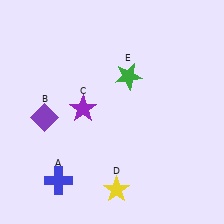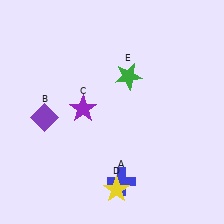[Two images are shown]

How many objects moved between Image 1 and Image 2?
1 object moved between the two images.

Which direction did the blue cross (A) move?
The blue cross (A) moved right.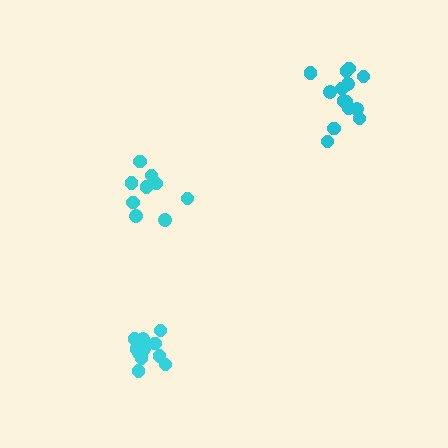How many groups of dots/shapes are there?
There are 3 groups.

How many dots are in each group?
Group 1: 9 dots, Group 2: 14 dots, Group 3: 13 dots (36 total).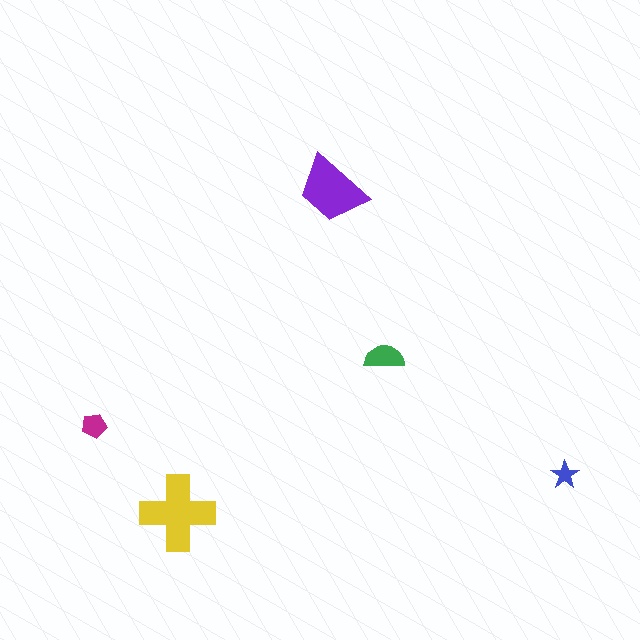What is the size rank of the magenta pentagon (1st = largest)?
4th.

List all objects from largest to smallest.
The yellow cross, the purple trapezoid, the green semicircle, the magenta pentagon, the blue star.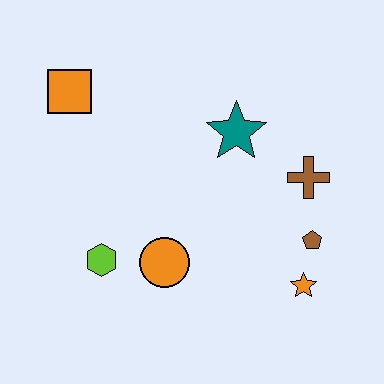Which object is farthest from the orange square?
The orange star is farthest from the orange square.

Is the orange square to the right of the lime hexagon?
No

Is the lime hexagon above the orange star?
Yes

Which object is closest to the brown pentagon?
The orange star is closest to the brown pentagon.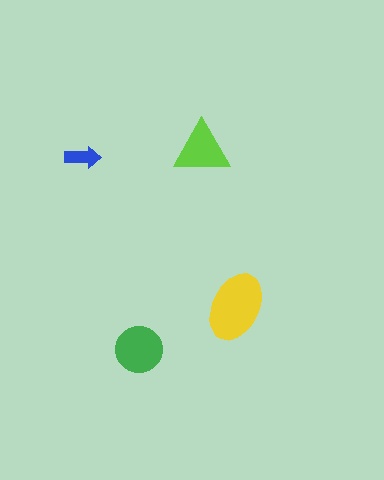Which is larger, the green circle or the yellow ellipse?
The yellow ellipse.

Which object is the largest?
The yellow ellipse.